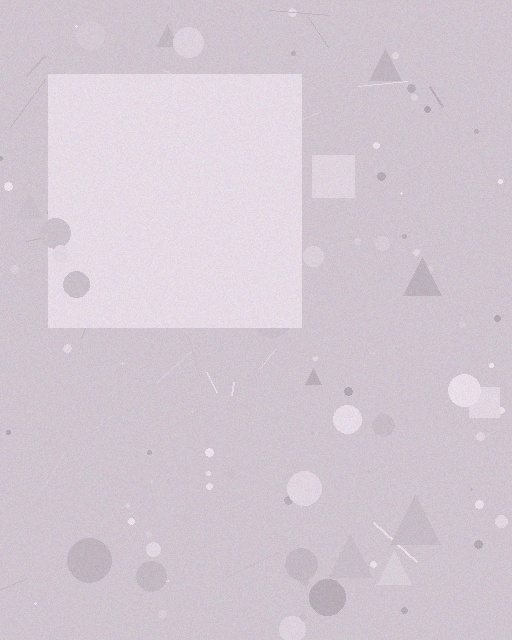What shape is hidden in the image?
A square is hidden in the image.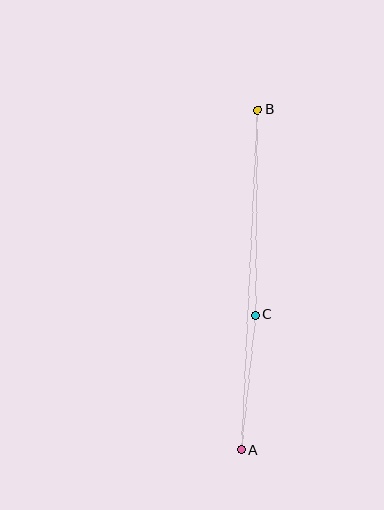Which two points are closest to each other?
Points A and C are closest to each other.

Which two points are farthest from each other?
Points A and B are farthest from each other.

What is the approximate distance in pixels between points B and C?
The distance between B and C is approximately 206 pixels.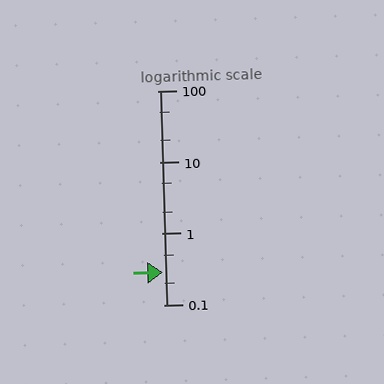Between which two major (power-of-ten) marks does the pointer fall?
The pointer is between 0.1 and 1.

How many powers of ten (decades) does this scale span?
The scale spans 3 decades, from 0.1 to 100.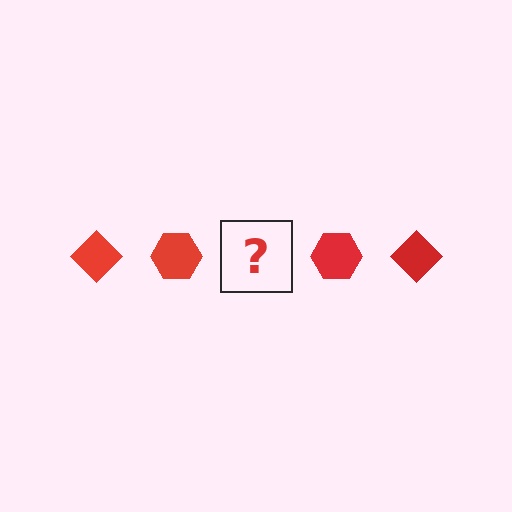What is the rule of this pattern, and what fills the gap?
The rule is that the pattern cycles through diamond, hexagon shapes in red. The gap should be filled with a red diamond.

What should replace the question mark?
The question mark should be replaced with a red diamond.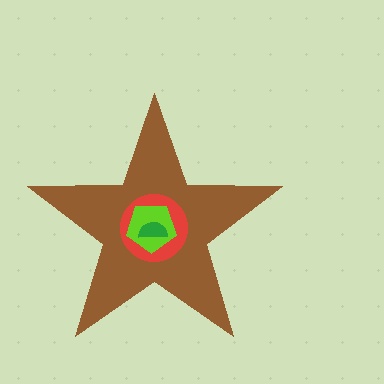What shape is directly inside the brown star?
The red circle.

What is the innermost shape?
The green semicircle.